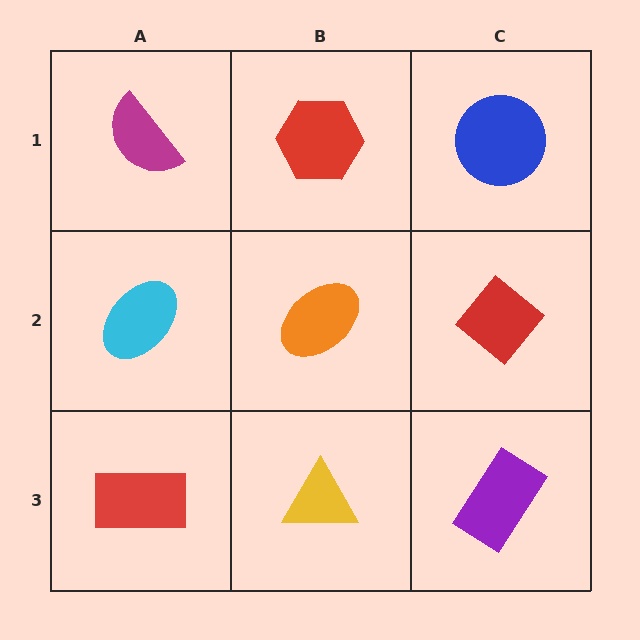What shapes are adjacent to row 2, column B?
A red hexagon (row 1, column B), a yellow triangle (row 3, column B), a cyan ellipse (row 2, column A), a red diamond (row 2, column C).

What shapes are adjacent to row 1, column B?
An orange ellipse (row 2, column B), a magenta semicircle (row 1, column A), a blue circle (row 1, column C).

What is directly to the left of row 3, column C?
A yellow triangle.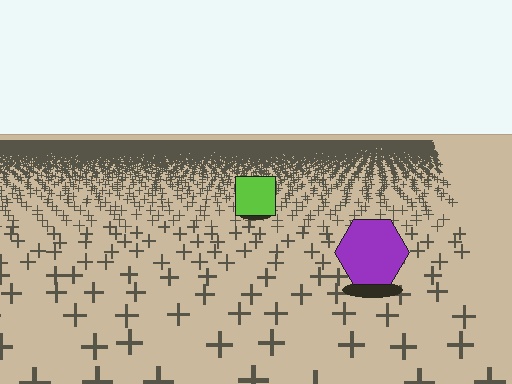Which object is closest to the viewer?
The purple hexagon is closest. The texture marks near it are larger and more spread out.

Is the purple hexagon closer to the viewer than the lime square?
Yes. The purple hexagon is closer — you can tell from the texture gradient: the ground texture is coarser near it.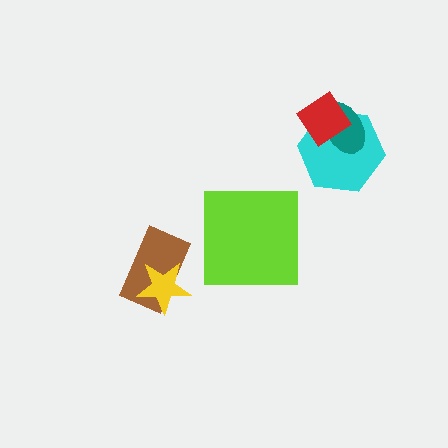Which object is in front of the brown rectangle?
The yellow star is in front of the brown rectangle.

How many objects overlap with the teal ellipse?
2 objects overlap with the teal ellipse.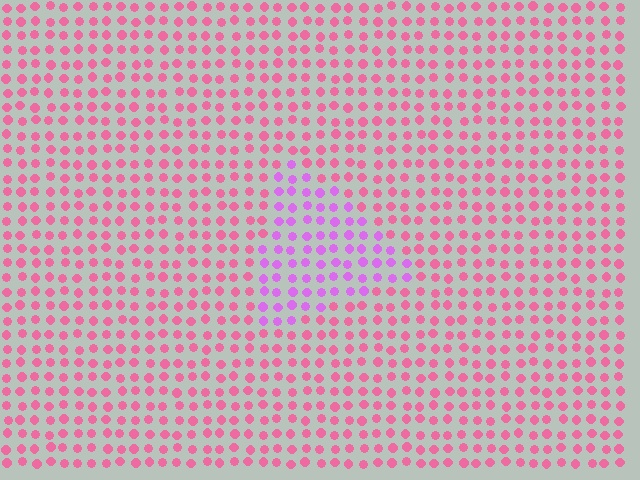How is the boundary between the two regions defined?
The boundary is defined purely by a slight shift in hue (about 44 degrees). Spacing, size, and orientation are identical on both sides.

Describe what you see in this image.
The image is filled with small pink elements in a uniform arrangement. A triangle-shaped region is visible where the elements are tinted to a slightly different hue, forming a subtle color boundary.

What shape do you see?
I see a triangle.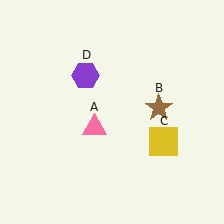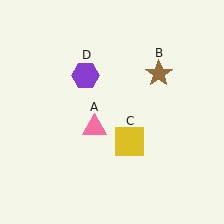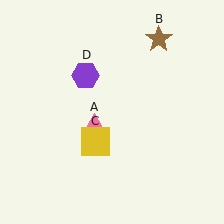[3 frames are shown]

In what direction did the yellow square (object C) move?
The yellow square (object C) moved left.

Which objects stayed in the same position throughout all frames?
Pink triangle (object A) and purple hexagon (object D) remained stationary.